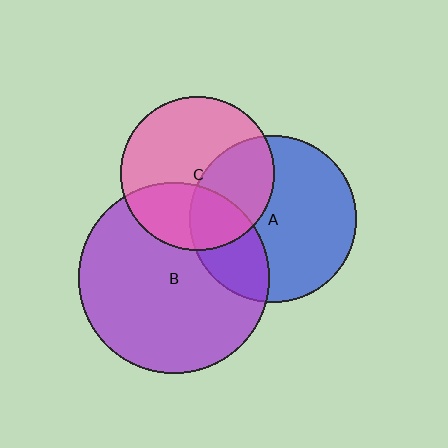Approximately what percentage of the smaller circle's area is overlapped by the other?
Approximately 35%.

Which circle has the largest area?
Circle B (purple).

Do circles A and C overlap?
Yes.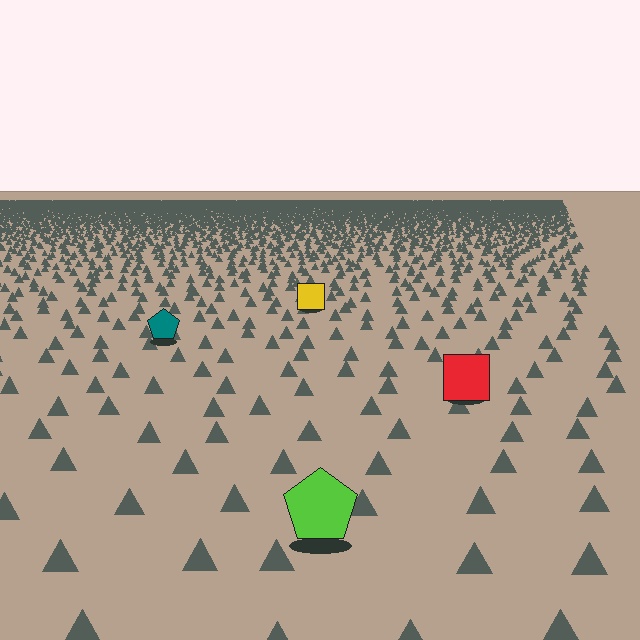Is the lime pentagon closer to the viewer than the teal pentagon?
Yes. The lime pentagon is closer — you can tell from the texture gradient: the ground texture is coarser near it.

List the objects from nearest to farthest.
From nearest to farthest: the lime pentagon, the red square, the teal pentagon, the yellow square.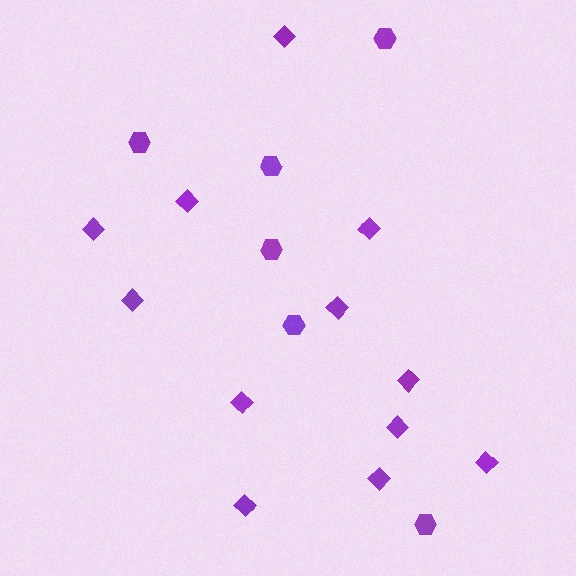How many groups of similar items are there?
There are 2 groups: one group of hexagons (6) and one group of diamonds (12).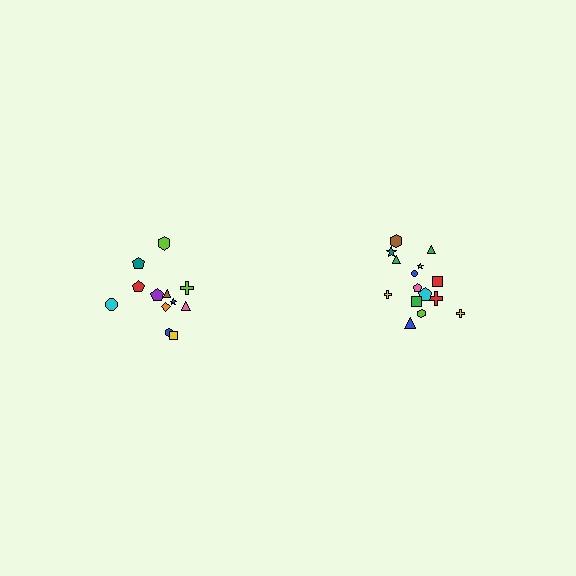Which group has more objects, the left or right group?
The right group.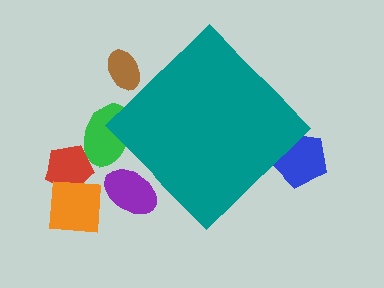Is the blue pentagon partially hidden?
Yes, the blue pentagon is partially hidden behind the teal diamond.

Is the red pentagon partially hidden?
No, the red pentagon is fully visible.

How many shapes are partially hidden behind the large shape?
4 shapes are partially hidden.